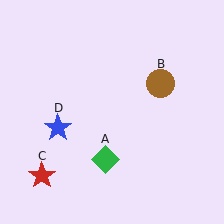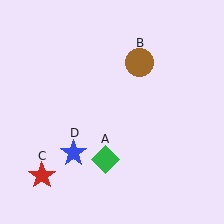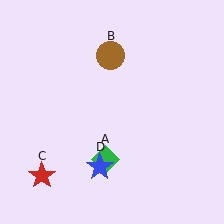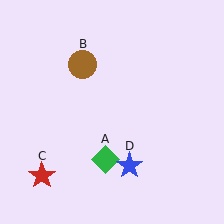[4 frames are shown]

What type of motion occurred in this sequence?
The brown circle (object B), blue star (object D) rotated counterclockwise around the center of the scene.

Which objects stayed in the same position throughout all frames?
Green diamond (object A) and red star (object C) remained stationary.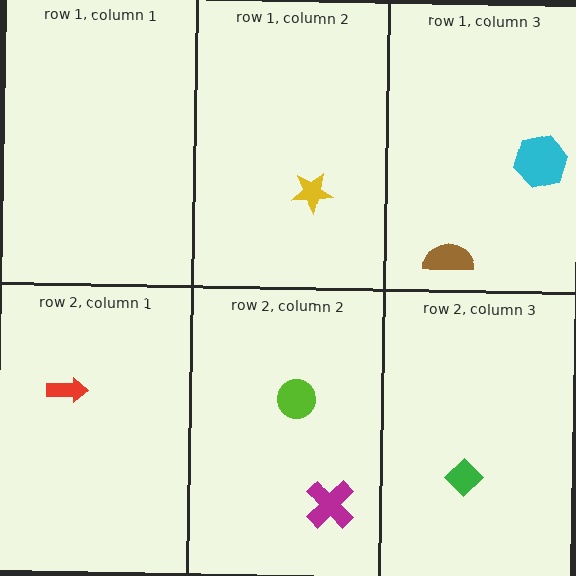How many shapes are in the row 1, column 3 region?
2.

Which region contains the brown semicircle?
The row 1, column 3 region.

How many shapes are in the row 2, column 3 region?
1.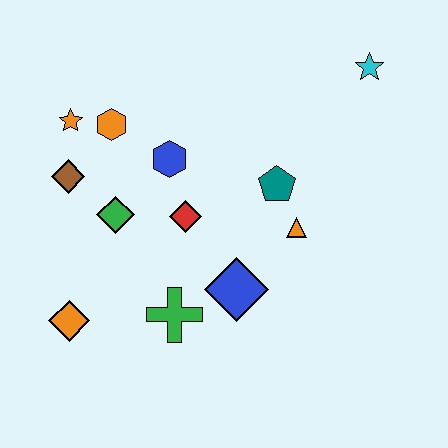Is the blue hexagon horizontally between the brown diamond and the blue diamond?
Yes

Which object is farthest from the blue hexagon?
The cyan star is farthest from the blue hexagon.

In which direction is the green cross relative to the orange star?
The green cross is below the orange star.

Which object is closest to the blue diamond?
The green cross is closest to the blue diamond.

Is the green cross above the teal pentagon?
No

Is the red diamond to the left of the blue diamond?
Yes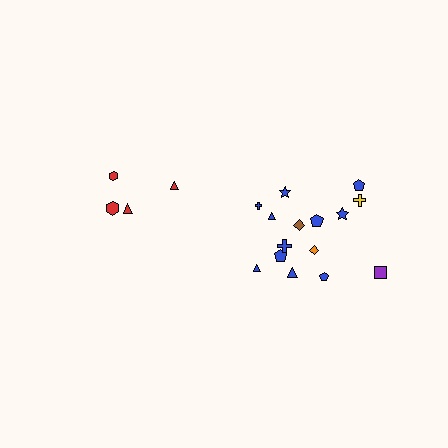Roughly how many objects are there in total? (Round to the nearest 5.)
Roughly 20 objects in total.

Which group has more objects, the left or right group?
The right group.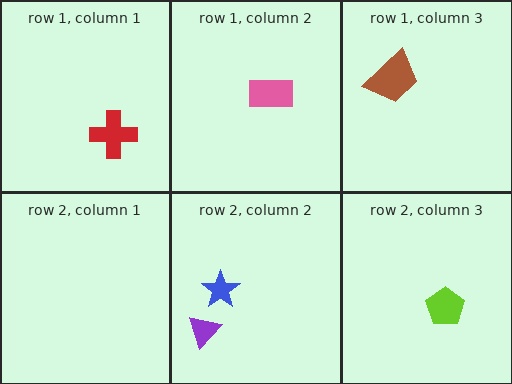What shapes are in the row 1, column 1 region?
The red cross.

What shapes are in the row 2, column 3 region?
The lime pentagon.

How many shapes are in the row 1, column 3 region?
1.